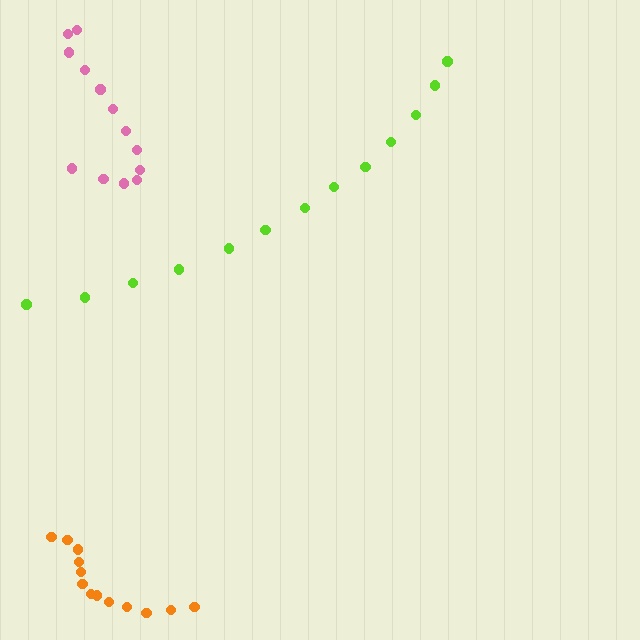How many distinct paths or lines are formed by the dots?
There are 3 distinct paths.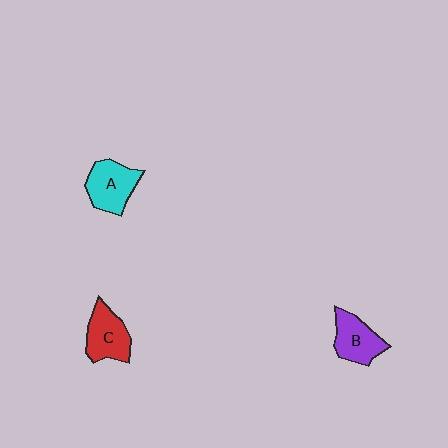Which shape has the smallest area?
Shape B (purple).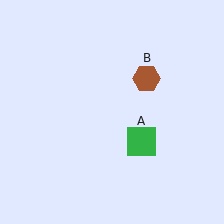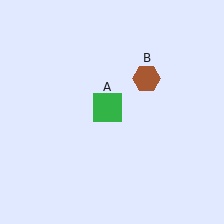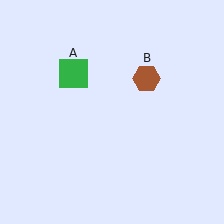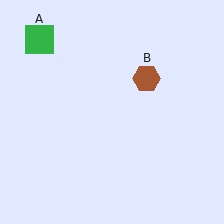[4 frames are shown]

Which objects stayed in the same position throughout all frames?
Brown hexagon (object B) remained stationary.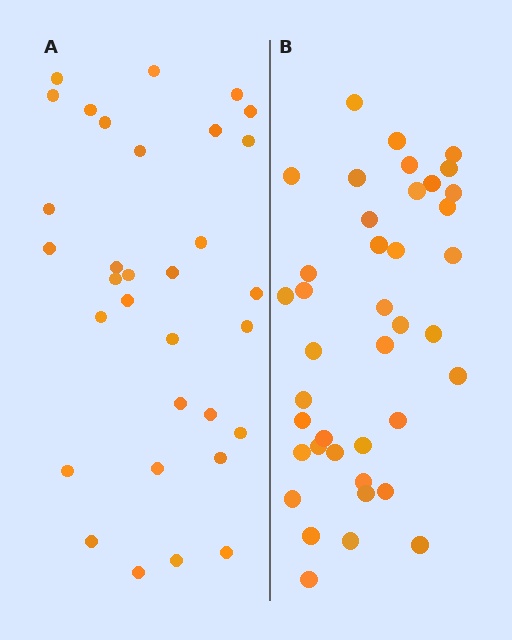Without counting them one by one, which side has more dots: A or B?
Region B (the right region) has more dots.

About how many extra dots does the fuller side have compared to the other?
Region B has roughly 8 or so more dots than region A.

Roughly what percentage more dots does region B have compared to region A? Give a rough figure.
About 25% more.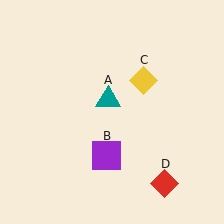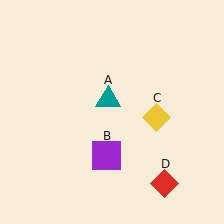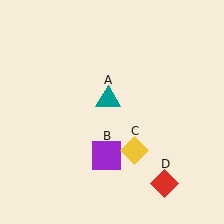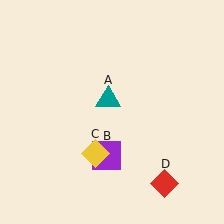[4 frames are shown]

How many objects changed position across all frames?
1 object changed position: yellow diamond (object C).